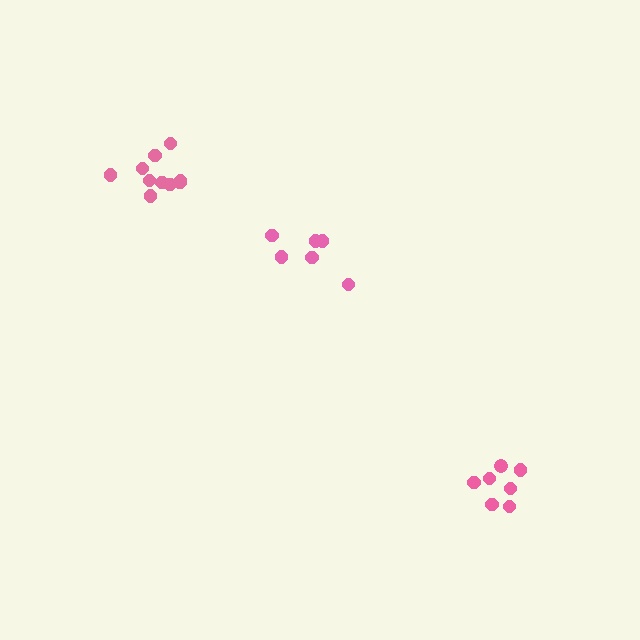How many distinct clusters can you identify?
There are 3 distinct clusters.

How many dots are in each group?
Group 1: 6 dots, Group 2: 7 dots, Group 3: 10 dots (23 total).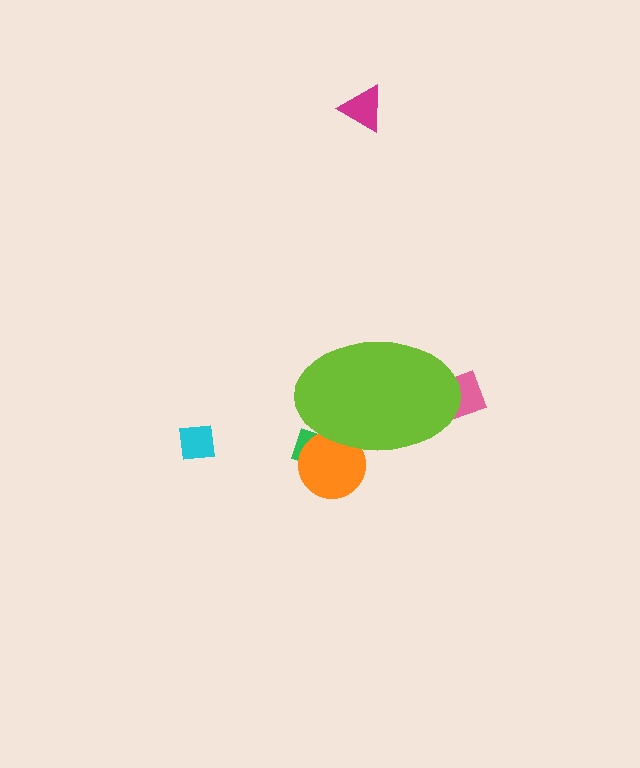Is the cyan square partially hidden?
No, the cyan square is fully visible.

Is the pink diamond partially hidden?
Yes, the pink diamond is partially hidden behind the lime ellipse.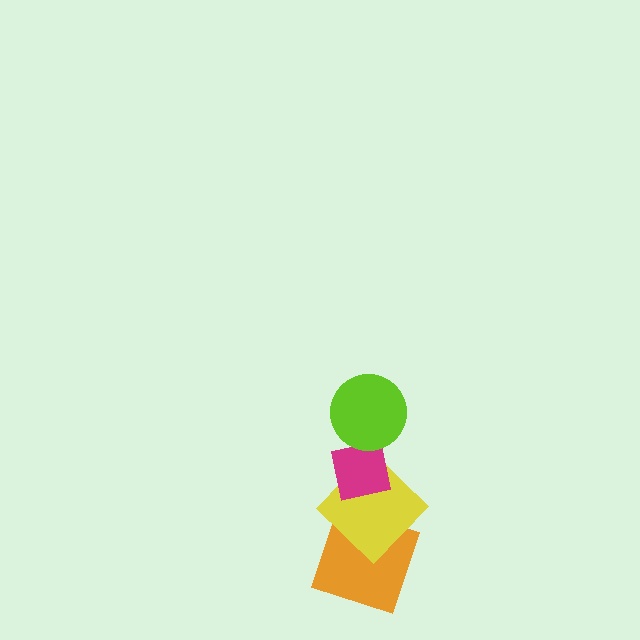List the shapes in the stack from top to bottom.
From top to bottom: the lime circle, the magenta square, the yellow diamond, the orange square.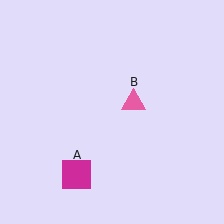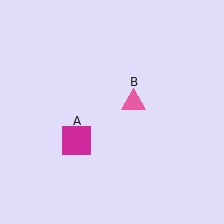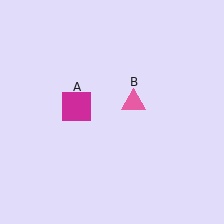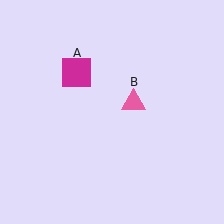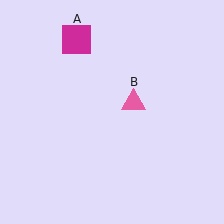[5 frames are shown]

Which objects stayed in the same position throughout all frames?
Pink triangle (object B) remained stationary.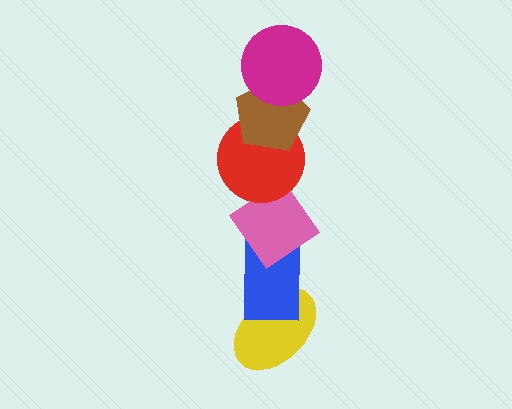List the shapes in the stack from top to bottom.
From top to bottom: the magenta circle, the brown pentagon, the red circle, the pink diamond, the blue rectangle, the yellow ellipse.